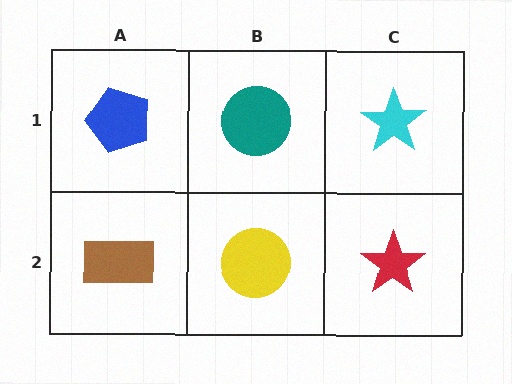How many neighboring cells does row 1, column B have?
3.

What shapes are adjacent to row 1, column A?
A brown rectangle (row 2, column A), a teal circle (row 1, column B).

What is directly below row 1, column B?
A yellow circle.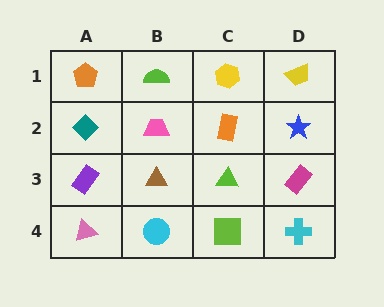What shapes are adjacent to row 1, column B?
A pink trapezoid (row 2, column B), an orange pentagon (row 1, column A), a yellow hexagon (row 1, column C).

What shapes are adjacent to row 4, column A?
A purple rectangle (row 3, column A), a cyan circle (row 4, column B).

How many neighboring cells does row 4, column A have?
2.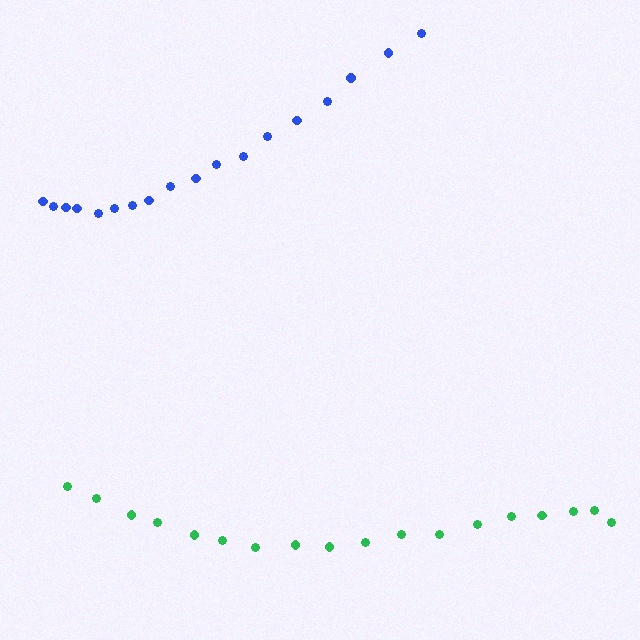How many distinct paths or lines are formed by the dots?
There are 2 distinct paths.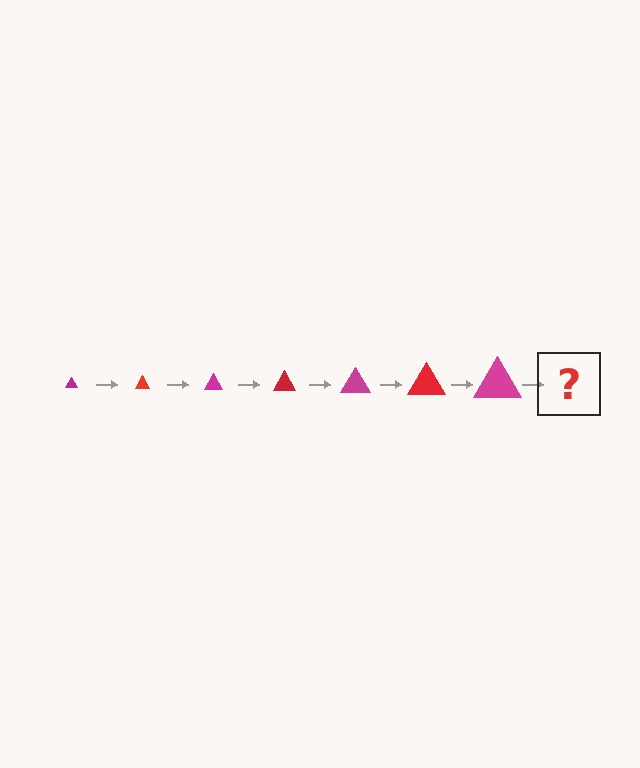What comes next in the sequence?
The next element should be a red triangle, larger than the previous one.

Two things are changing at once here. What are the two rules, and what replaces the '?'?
The two rules are that the triangle grows larger each step and the color cycles through magenta and red. The '?' should be a red triangle, larger than the previous one.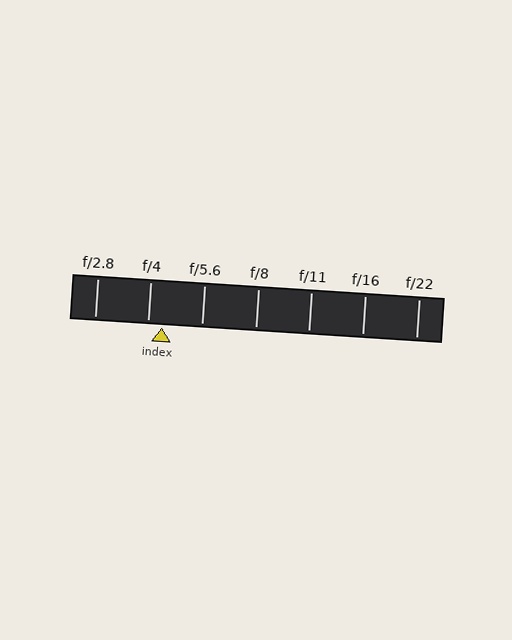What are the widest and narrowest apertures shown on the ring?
The widest aperture shown is f/2.8 and the narrowest is f/22.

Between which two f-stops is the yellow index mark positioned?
The index mark is between f/4 and f/5.6.